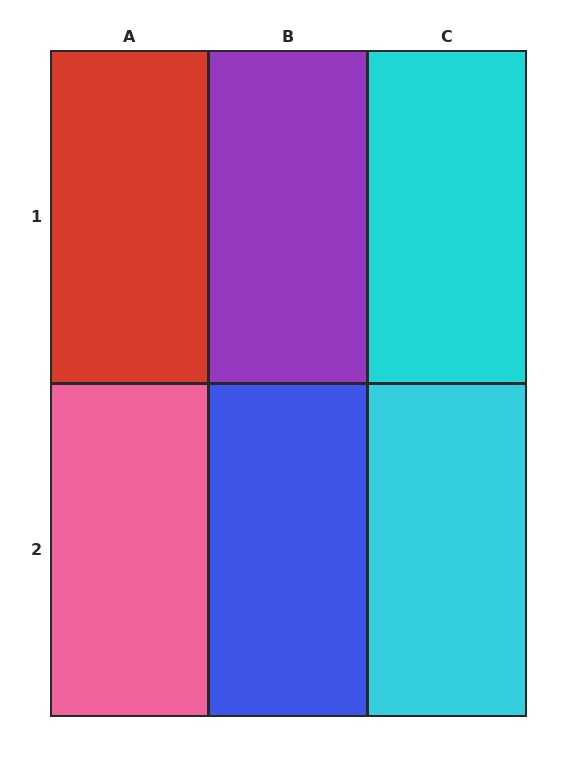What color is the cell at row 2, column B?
Blue.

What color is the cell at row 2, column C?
Cyan.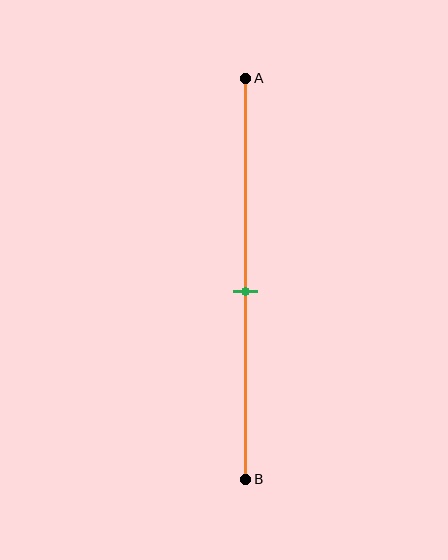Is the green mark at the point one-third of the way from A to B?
No, the mark is at about 55% from A, not at the 33% one-third point.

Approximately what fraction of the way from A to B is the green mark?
The green mark is approximately 55% of the way from A to B.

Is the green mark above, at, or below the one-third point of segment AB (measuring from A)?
The green mark is below the one-third point of segment AB.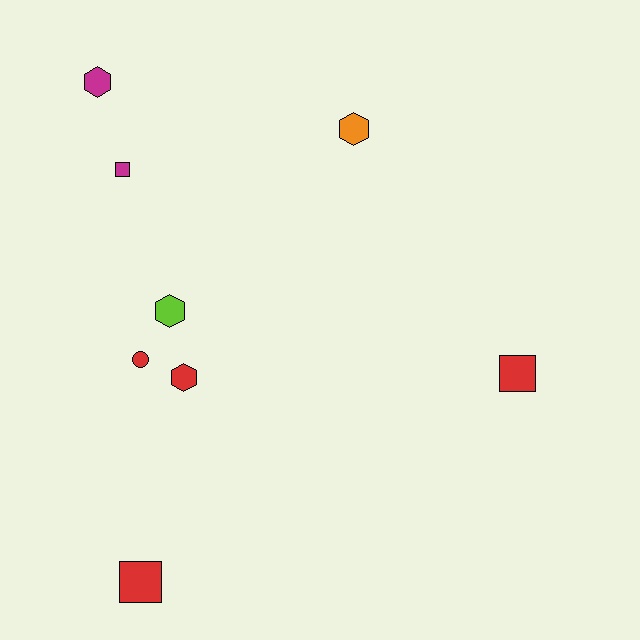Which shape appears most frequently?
Hexagon, with 4 objects.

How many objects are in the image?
There are 8 objects.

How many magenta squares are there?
There is 1 magenta square.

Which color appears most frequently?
Red, with 4 objects.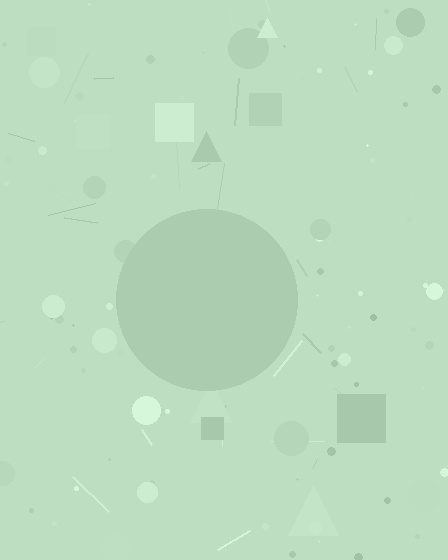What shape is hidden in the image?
A circle is hidden in the image.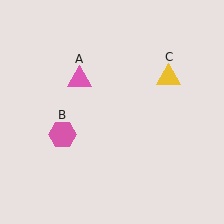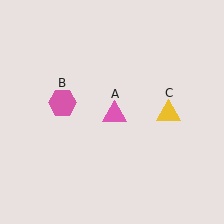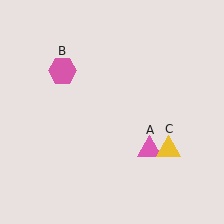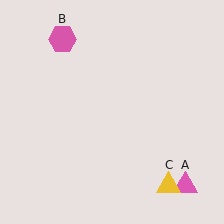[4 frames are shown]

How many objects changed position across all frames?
3 objects changed position: pink triangle (object A), pink hexagon (object B), yellow triangle (object C).